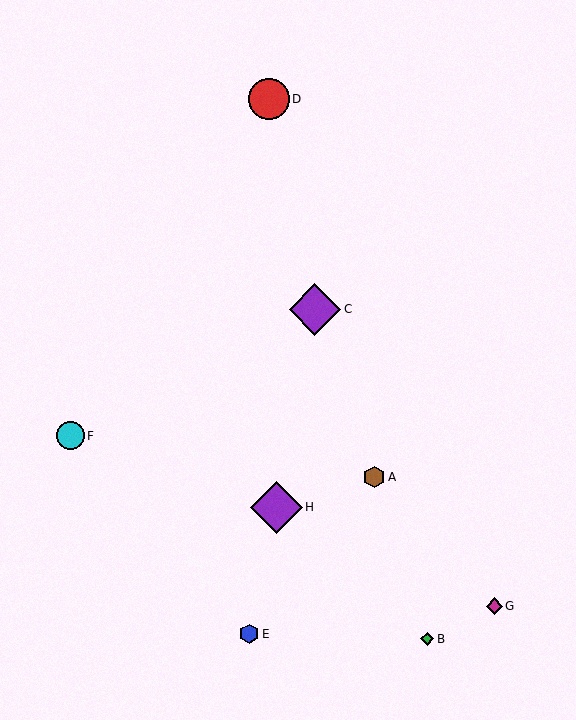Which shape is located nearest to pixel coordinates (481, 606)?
The magenta diamond (labeled G) at (494, 606) is nearest to that location.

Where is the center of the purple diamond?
The center of the purple diamond is at (276, 507).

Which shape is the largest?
The purple diamond (labeled H) is the largest.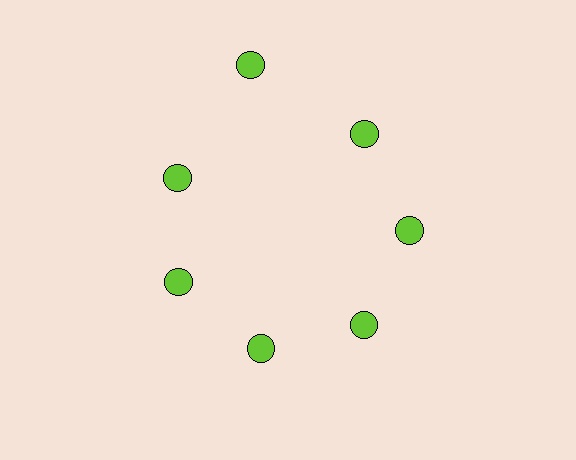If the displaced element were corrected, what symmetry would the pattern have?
It would have 7-fold rotational symmetry — the pattern would map onto itself every 51 degrees.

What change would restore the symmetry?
The symmetry would be restored by moving it inward, back onto the ring so that all 7 circles sit at equal angles and equal distance from the center.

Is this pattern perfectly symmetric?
No. The 7 lime circles are arranged in a ring, but one element near the 12 o'clock position is pushed outward from the center, breaking the 7-fold rotational symmetry.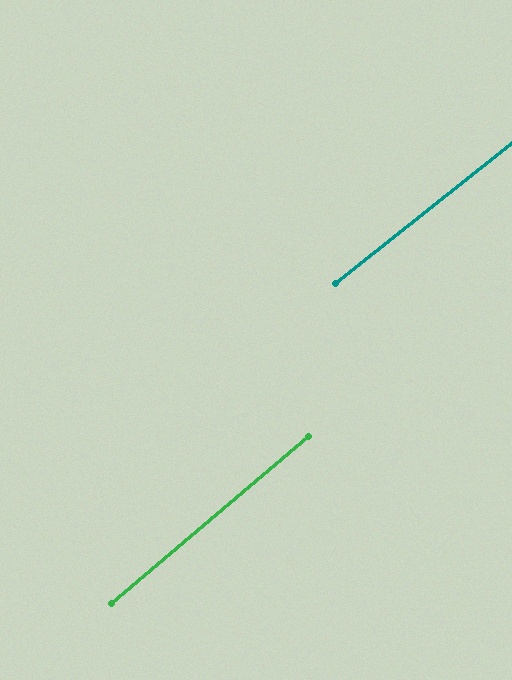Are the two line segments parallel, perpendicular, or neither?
Parallel — their directions differ by only 1.7°.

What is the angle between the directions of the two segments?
Approximately 2 degrees.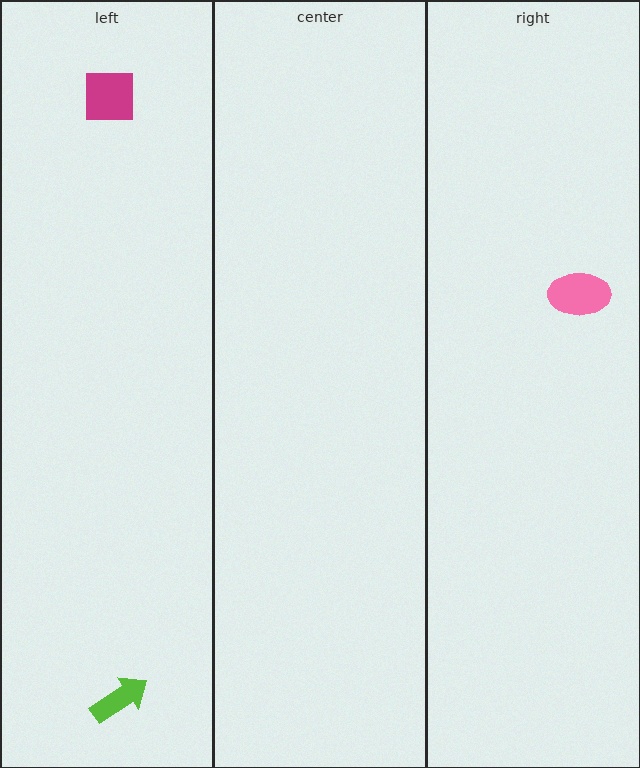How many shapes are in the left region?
2.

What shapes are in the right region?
The pink ellipse.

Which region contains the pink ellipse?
The right region.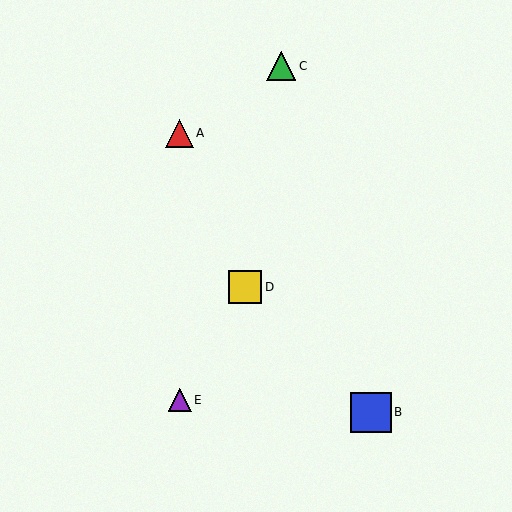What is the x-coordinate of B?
Object B is at x≈371.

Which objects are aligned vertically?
Objects A, E are aligned vertically.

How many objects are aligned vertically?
2 objects (A, E) are aligned vertically.